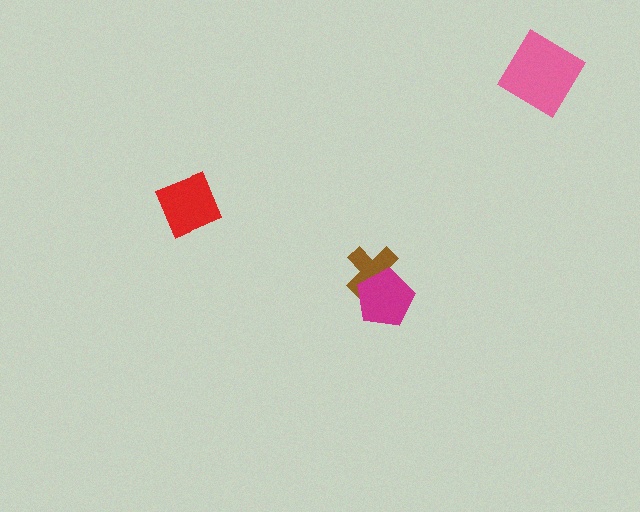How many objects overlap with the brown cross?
1 object overlaps with the brown cross.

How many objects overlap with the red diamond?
0 objects overlap with the red diamond.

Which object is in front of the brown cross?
The magenta pentagon is in front of the brown cross.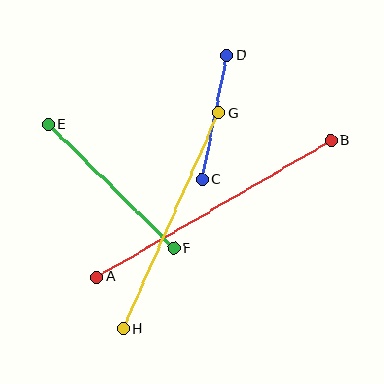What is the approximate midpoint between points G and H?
The midpoint is at approximately (171, 221) pixels.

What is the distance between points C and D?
The distance is approximately 126 pixels.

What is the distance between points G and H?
The distance is approximately 236 pixels.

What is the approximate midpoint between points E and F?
The midpoint is at approximately (111, 186) pixels.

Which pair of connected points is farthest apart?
Points A and B are farthest apart.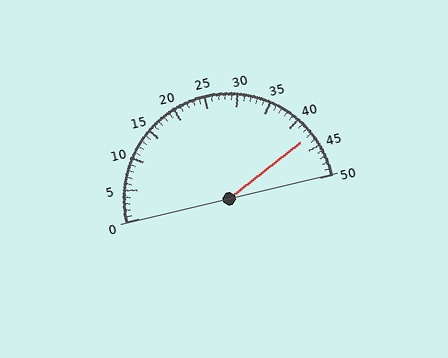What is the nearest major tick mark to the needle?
The nearest major tick mark is 45.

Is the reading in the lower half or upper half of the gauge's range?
The reading is in the upper half of the range (0 to 50).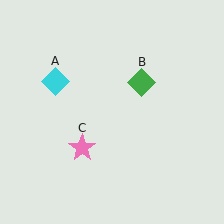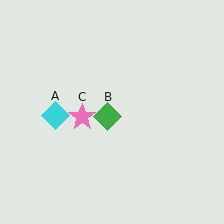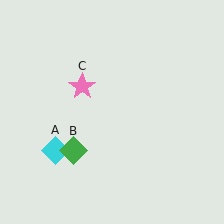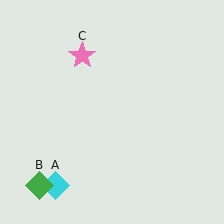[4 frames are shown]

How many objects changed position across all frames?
3 objects changed position: cyan diamond (object A), green diamond (object B), pink star (object C).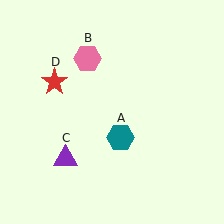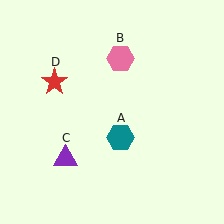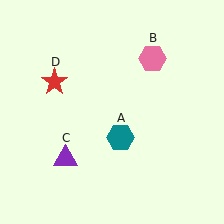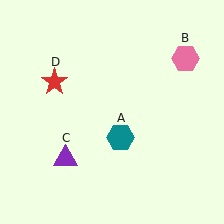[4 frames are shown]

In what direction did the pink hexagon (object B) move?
The pink hexagon (object B) moved right.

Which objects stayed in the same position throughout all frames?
Teal hexagon (object A) and purple triangle (object C) and red star (object D) remained stationary.